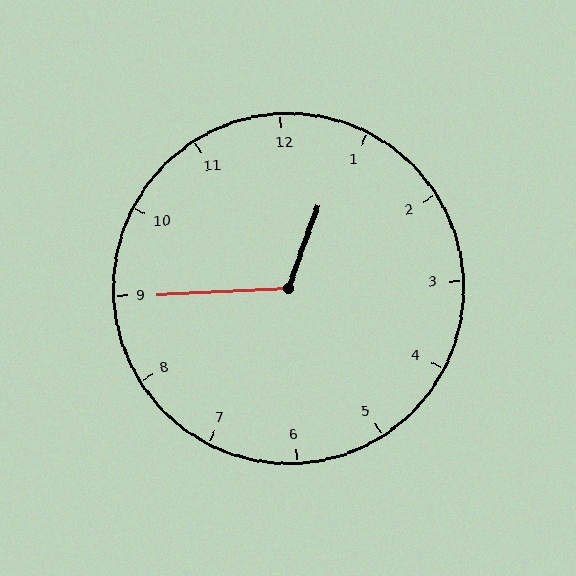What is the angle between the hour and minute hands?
Approximately 112 degrees.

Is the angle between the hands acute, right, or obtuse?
It is obtuse.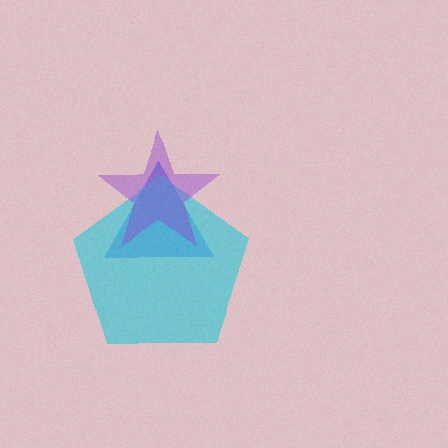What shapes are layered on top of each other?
The layered shapes are: a blue triangle, a cyan pentagon, a purple star.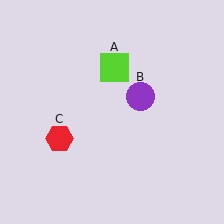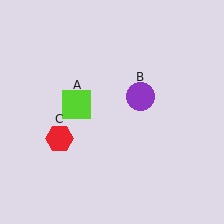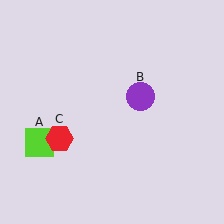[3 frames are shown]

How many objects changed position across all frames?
1 object changed position: lime square (object A).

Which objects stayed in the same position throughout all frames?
Purple circle (object B) and red hexagon (object C) remained stationary.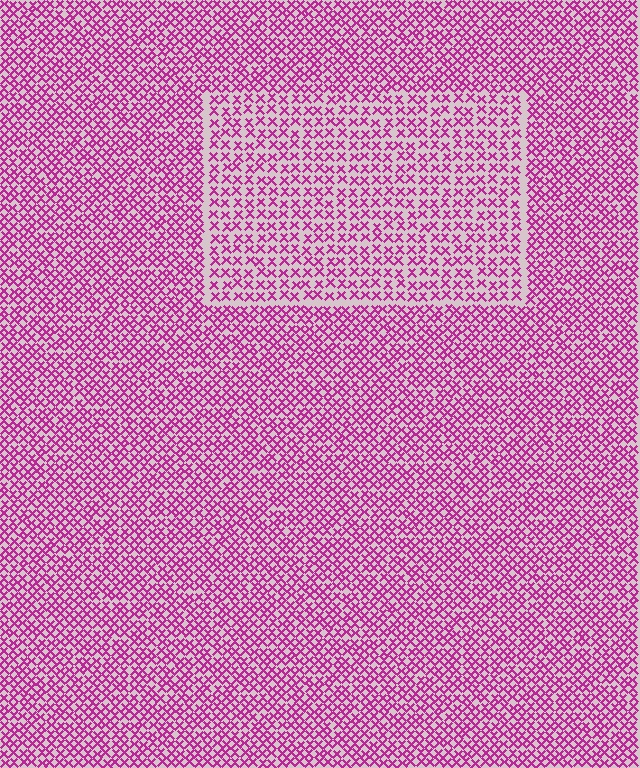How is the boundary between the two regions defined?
The boundary is defined by a change in element density (approximately 1.6x ratio). All elements are the same color, size, and shape.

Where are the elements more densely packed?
The elements are more densely packed outside the rectangle boundary.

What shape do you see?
I see a rectangle.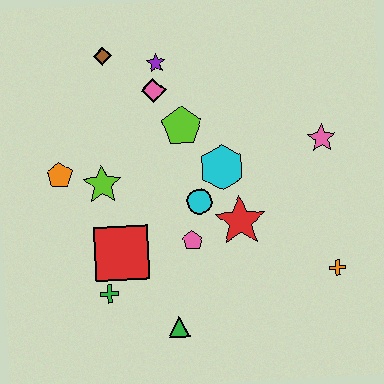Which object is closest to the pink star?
The cyan hexagon is closest to the pink star.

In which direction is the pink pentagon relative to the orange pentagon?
The pink pentagon is to the right of the orange pentagon.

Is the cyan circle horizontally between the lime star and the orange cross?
Yes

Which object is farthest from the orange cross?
The brown diamond is farthest from the orange cross.